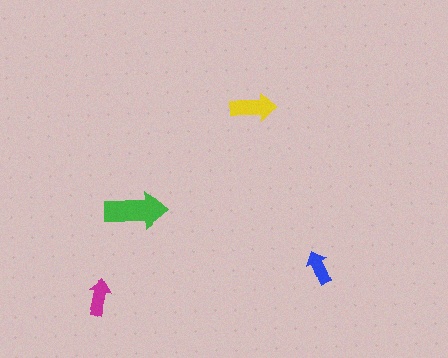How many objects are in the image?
There are 4 objects in the image.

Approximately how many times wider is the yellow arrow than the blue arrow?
About 1.5 times wider.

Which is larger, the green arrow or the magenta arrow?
The green one.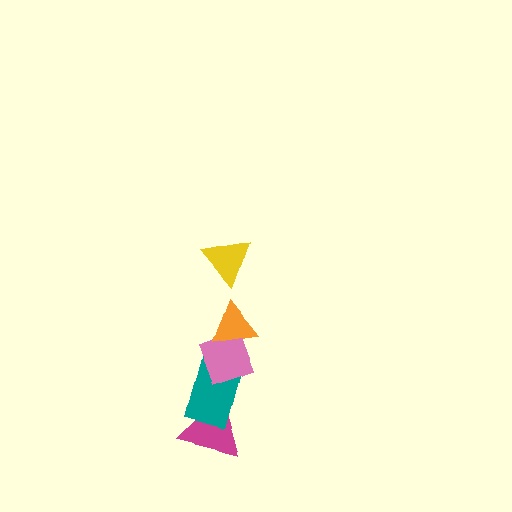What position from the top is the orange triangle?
The orange triangle is 2nd from the top.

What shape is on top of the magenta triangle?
The teal rectangle is on top of the magenta triangle.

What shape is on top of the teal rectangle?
The pink diamond is on top of the teal rectangle.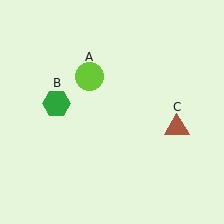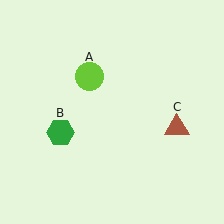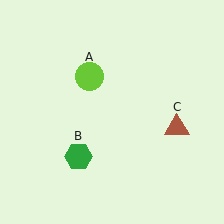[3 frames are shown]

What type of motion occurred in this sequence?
The green hexagon (object B) rotated counterclockwise around the center of the scene.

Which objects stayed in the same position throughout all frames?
Lime circle (object A) and brown triangle (object C) remained stationary.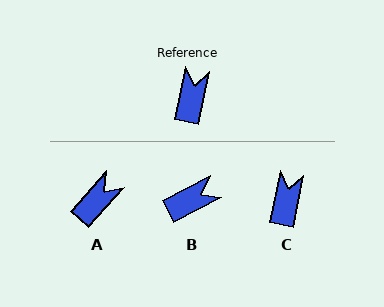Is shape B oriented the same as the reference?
No, it is off by about 51 degrees.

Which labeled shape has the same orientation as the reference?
C.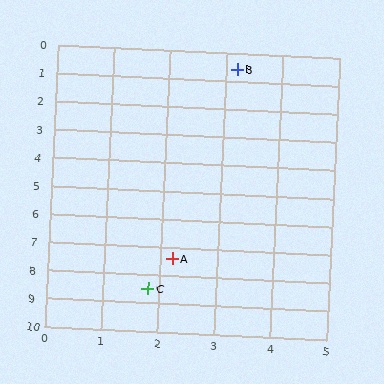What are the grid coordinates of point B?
Point B is at approximately (3.2, 0.6).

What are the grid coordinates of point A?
Point A is at approximately (2.2, 7.4).